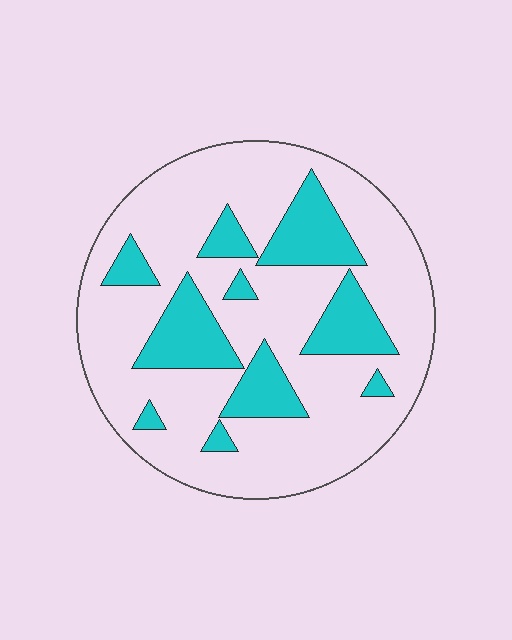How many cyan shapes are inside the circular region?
10.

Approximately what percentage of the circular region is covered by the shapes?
Approximately 25%.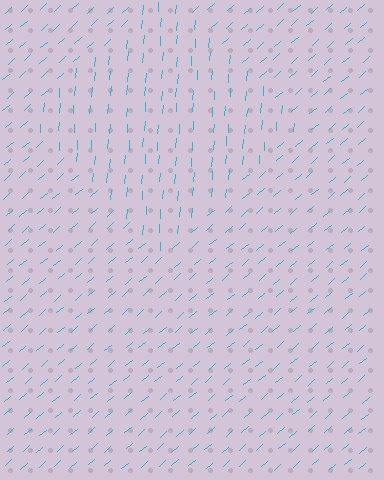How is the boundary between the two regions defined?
The boundary is defined purely by a change in line orientation (approximately 45 degrees difference). All lines are the same color and thickness.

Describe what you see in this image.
The image is filled with small cyan line segments. A diamond region in the image has lines oriented differently from the surrounding lines, creating a visible texture boundary.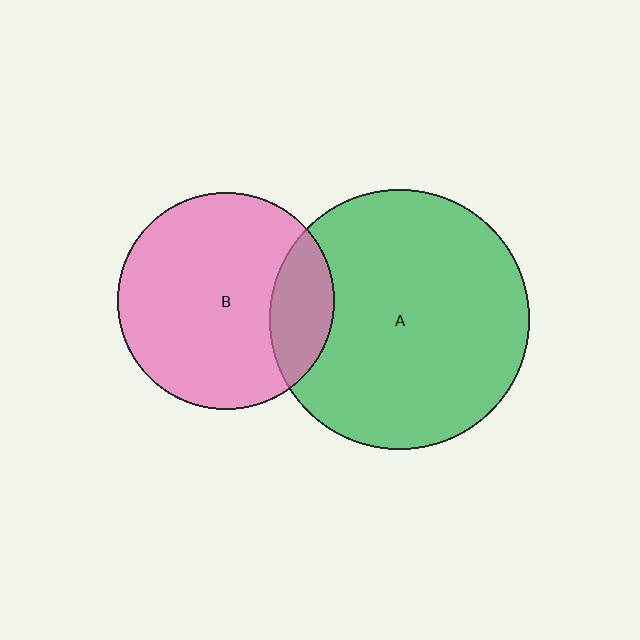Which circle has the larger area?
Circle A (green).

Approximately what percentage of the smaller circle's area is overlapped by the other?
Approximately 20%.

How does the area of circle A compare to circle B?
Approximately 1.4 times.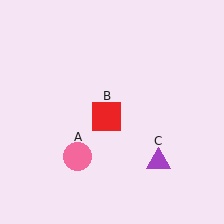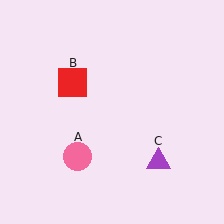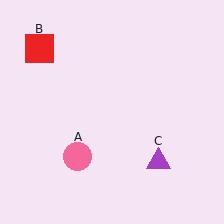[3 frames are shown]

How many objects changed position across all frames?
1 object changed position: red square (object B).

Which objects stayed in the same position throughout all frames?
Pink circle (object A) and purple triangle (object C) remained stationary.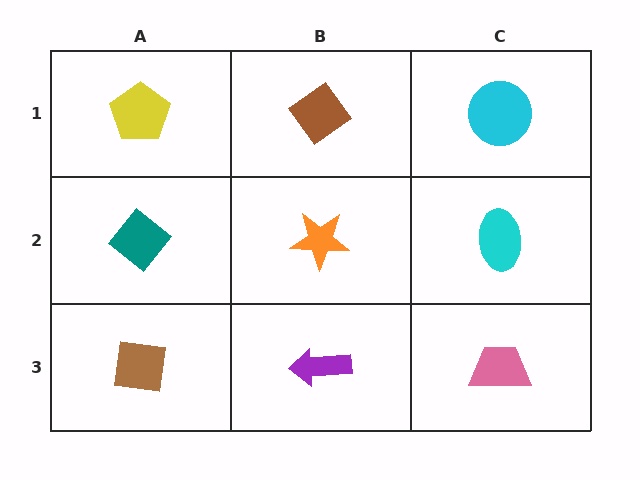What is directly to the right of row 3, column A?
A purple arrow.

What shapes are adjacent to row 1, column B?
An orange star (row 2, column B), a yellow pentagon (row 1, column A), a cyan circle (row 1, column C).